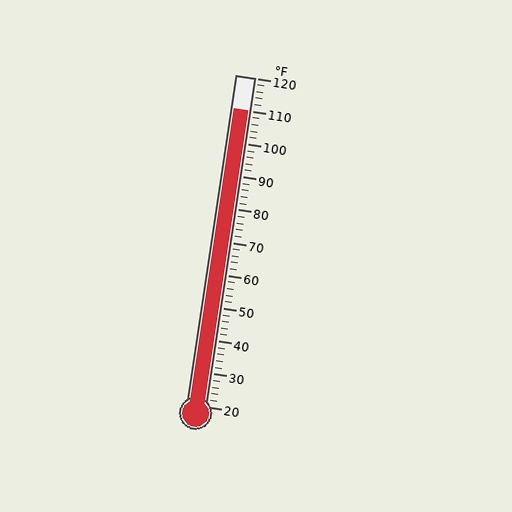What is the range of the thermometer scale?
The thermometer scale ranges from 20°F to 120°F.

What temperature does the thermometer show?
The thermometer shows approximately 110°F.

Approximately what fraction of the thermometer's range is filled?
The thermometer is filled to approximately 90% of its range.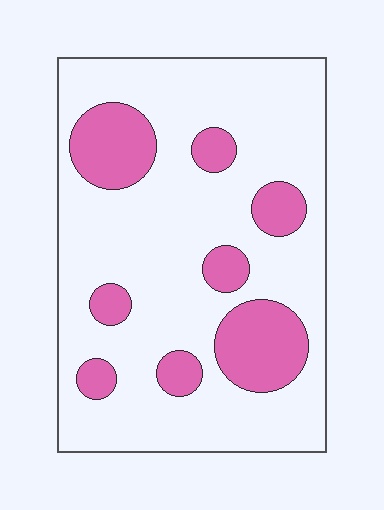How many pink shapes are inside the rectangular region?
8.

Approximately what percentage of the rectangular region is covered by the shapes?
Approximately 20%.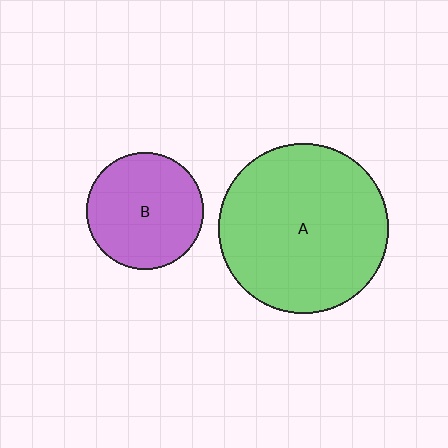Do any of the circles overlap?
No, none of the circles overlap.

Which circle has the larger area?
Circle A (green).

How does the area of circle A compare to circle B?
Approximately 2.1 times.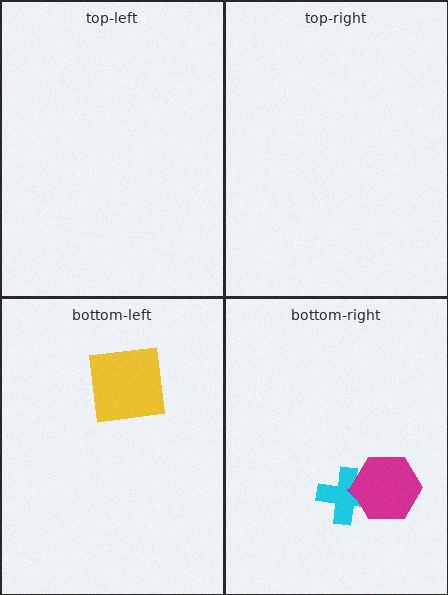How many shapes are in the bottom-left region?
1.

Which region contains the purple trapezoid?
The bottom-right region.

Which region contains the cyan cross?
The bottom-right region.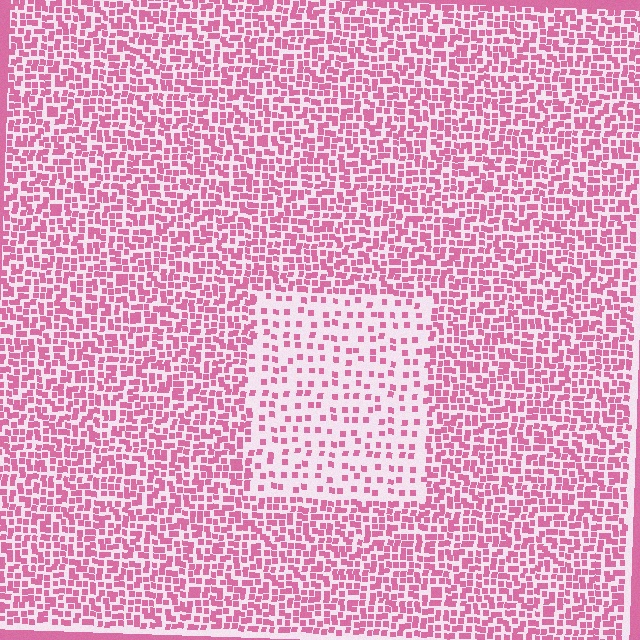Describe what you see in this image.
The image contains small pink elements arranged at two different densities. A rectangle-shaped region is visible where the elements are less densely packed than the surrounding area.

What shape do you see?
I see a rectangle.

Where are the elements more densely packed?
The elements are more densely packed outside the rectangle boundary.